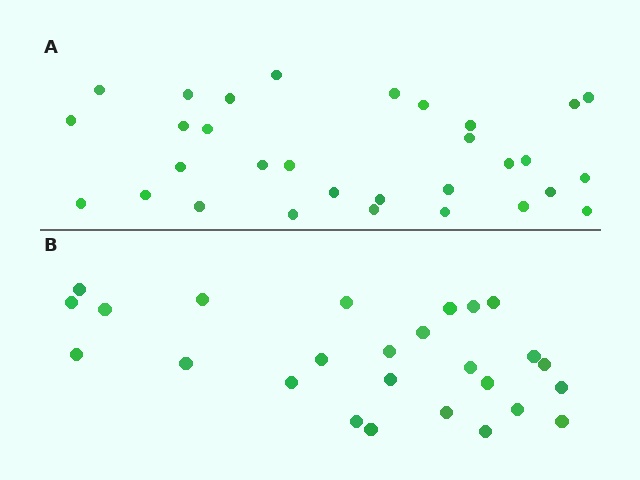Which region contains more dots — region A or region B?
Region A (the top region) has more dots.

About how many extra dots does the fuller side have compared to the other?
Region A has about 5 more dots than region B.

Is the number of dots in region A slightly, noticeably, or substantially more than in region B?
Region A has only slightly more — the two regions are fairly close. The ratio is roughly 1.2 to 1.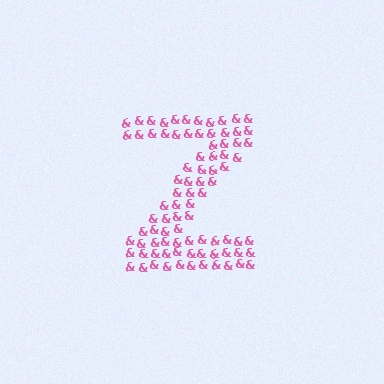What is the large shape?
The large shape is the letter Z.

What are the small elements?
The small elements are ampersands.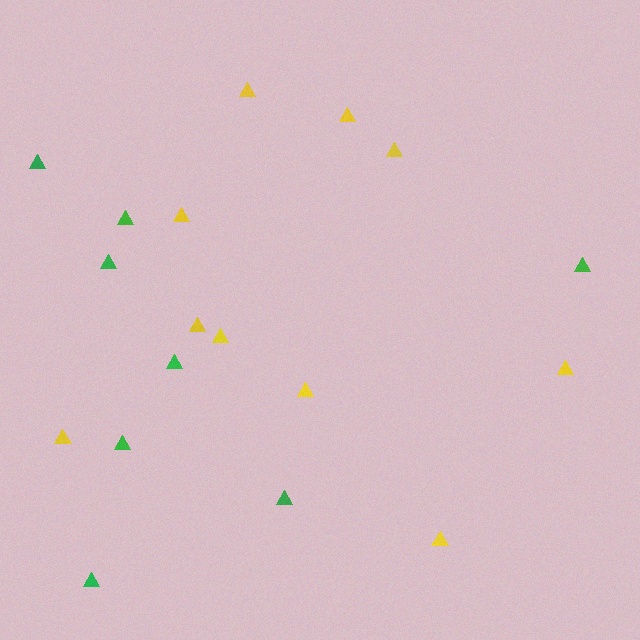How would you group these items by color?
There are 2 groups: one group of yellow triangles (10) and one group of green triangles (8).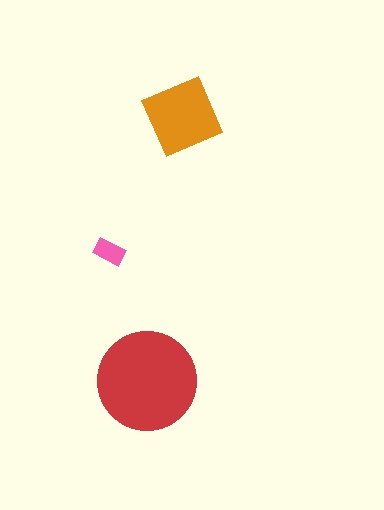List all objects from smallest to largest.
The pink rectangle, the orange diamond, the red circle.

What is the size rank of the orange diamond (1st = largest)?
2nd.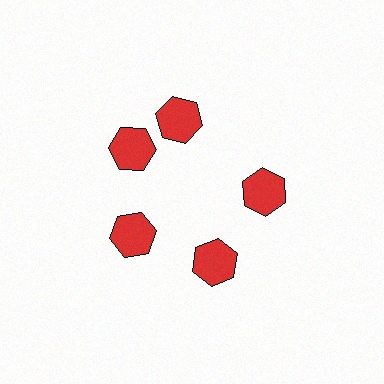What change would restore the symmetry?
The symmetry would be restored by rotating it back into even spacing with its neighbors so that all 5 hexagons sit at equal angles and equal distance from the center.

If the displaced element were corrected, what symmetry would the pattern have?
It would have 5-fold rotational symmetry — the pattern would map onto itself every 72 degrees.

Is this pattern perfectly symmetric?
No. The 5 red hexagons are arranged in a ring, but one element near the 1 o'clock position is rotated out of alignment along the ring, breaking the 5-fold rotational symmetry.